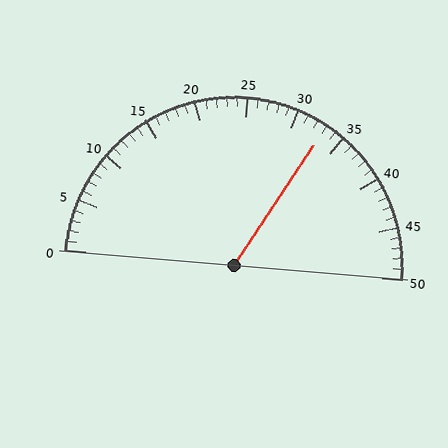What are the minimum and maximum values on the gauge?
The gauge ranges from 0 to 50.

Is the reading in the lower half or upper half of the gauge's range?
The reading is in the upper half of the range (0 to 50).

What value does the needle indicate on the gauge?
The needle indicates approximately 33.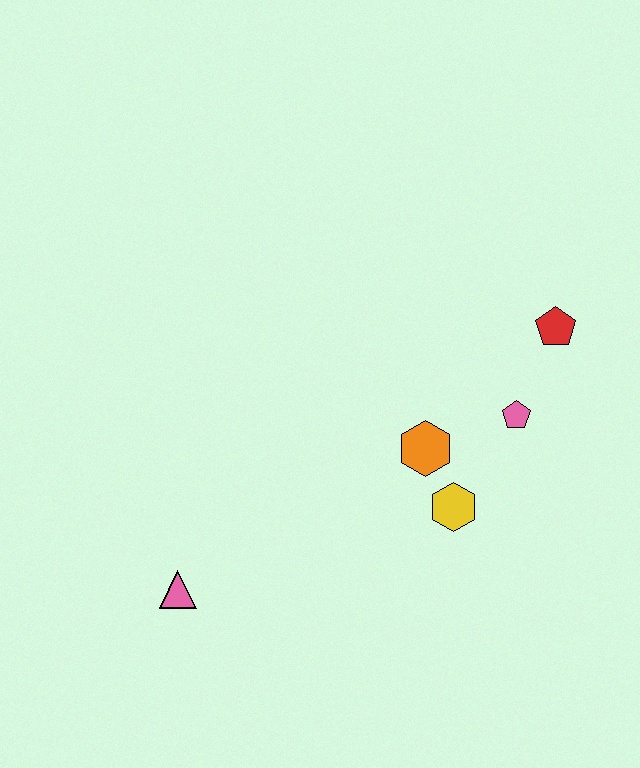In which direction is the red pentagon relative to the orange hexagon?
The red pentagon is to the right of the orange hexagon.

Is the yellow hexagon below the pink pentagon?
Yes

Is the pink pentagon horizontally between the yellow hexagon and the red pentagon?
Yes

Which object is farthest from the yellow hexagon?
The pink triangle is farthest from the yellow hexagon.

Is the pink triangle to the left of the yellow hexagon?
Yes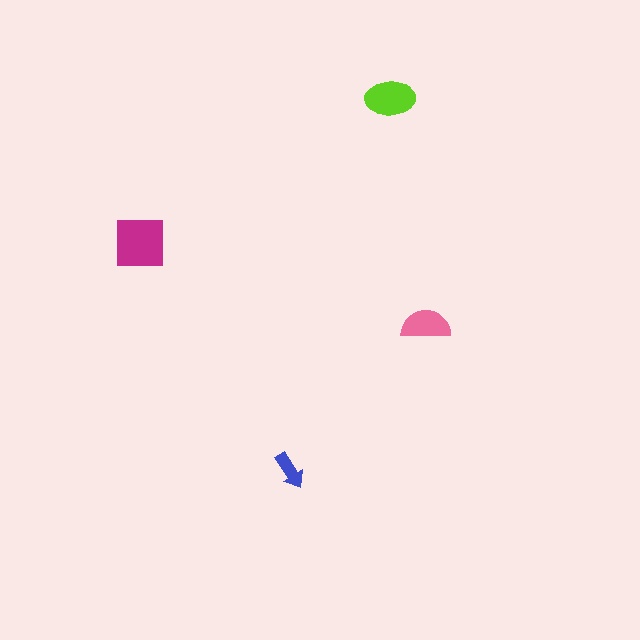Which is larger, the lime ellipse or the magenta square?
The magenta square.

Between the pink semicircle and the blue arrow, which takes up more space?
The pink semicircle.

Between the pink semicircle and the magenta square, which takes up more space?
The magenta square.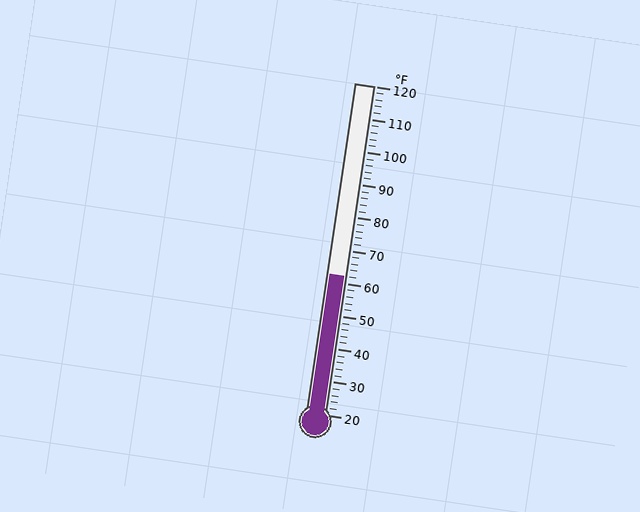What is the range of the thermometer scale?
The thermometer scale ranges from 20°F to 120°F.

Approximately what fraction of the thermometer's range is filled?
The thermometer is filled to approximately 40% of its range.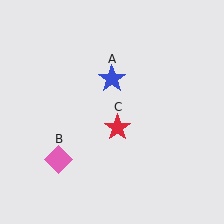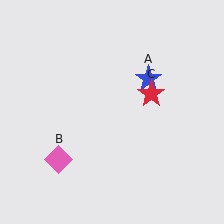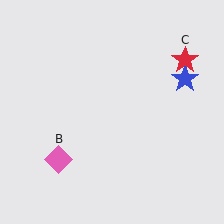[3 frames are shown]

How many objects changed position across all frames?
2 objects changed position: blue star (object A), red star (object C).